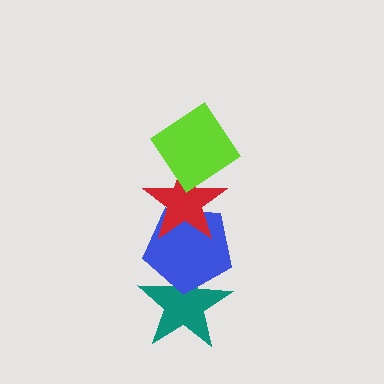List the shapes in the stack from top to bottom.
From top to bottom: the lime diamond, the red star, the blue pentagon, the teal star.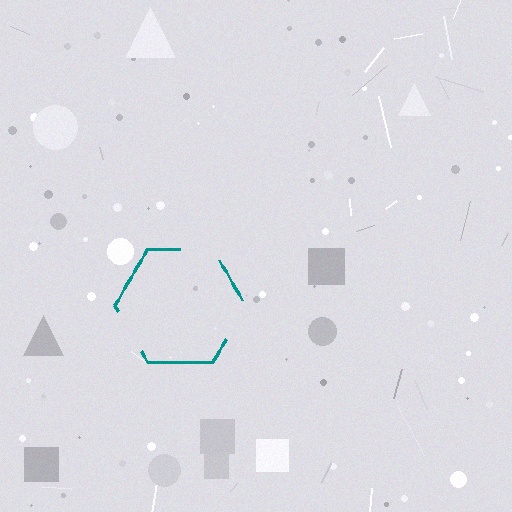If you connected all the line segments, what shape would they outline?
They would outline a hexagon.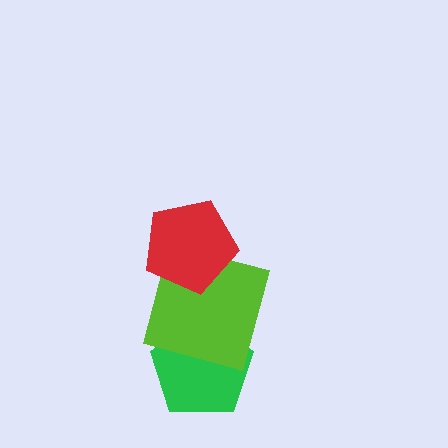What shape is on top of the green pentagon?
The lime square is on top of the green pentagon.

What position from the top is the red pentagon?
The red pentagon is 1st from the top.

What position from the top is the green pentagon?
The green pentagon is 3rd from the top.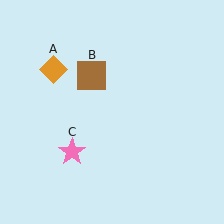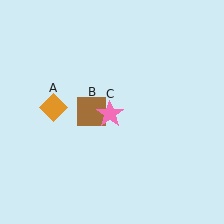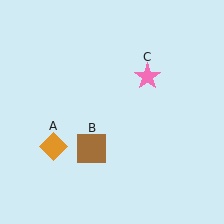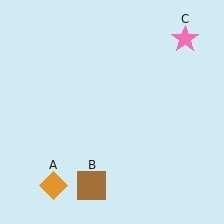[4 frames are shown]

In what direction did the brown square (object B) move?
The brown square (object B) moved down.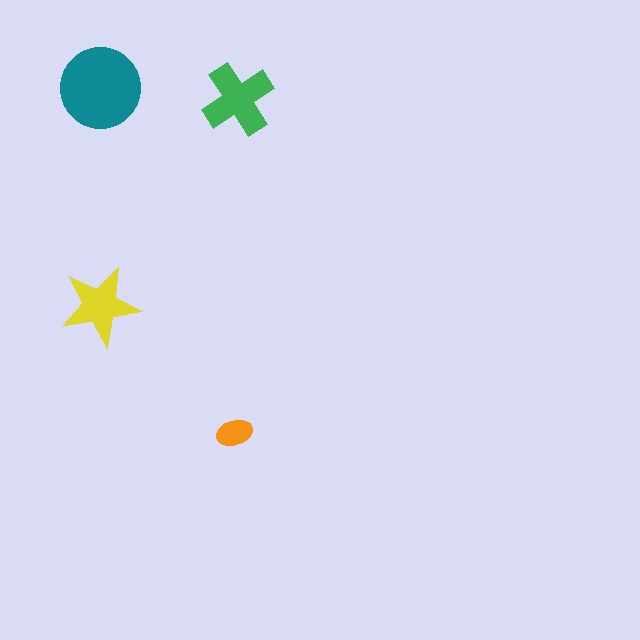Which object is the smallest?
The orange ellipse.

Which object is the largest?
The teal circle.